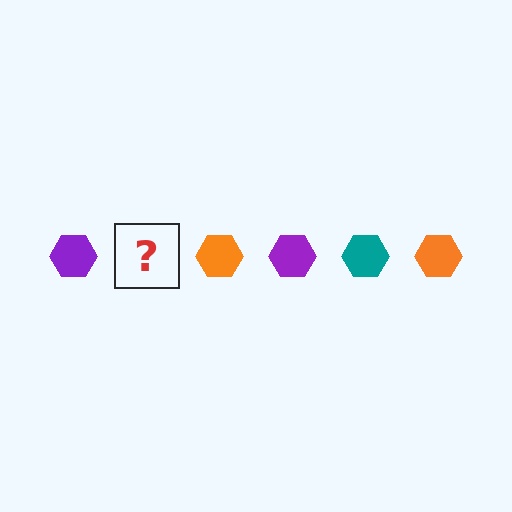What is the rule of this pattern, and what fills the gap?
The rule is that the pattern cycles through purple, teal, orange hexagons. The gap should be filled with a teal hexagon.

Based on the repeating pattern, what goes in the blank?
The blank should be a teal hexagon.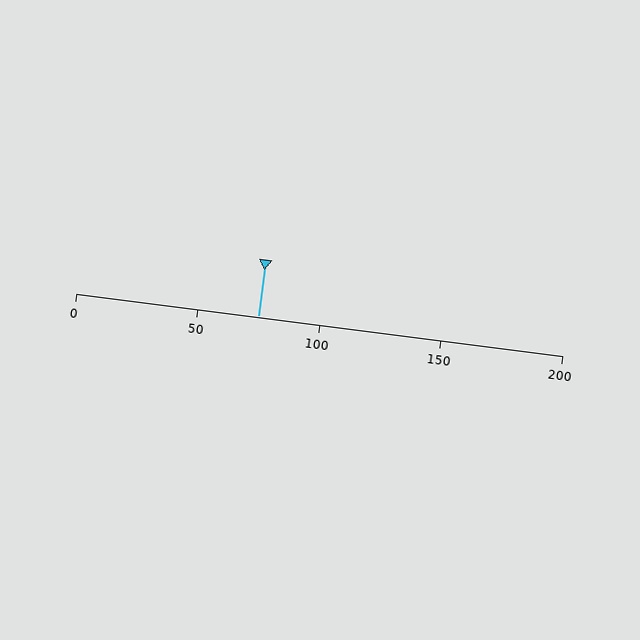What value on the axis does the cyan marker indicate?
The marker indicates approximately 75.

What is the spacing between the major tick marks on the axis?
The major ticks are spaced 50 apart.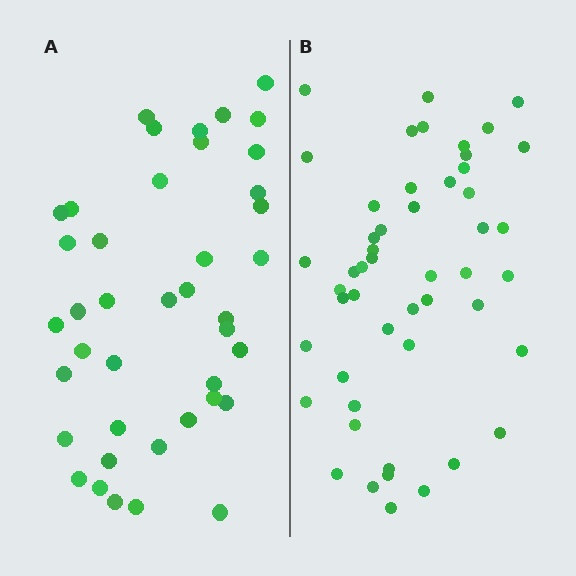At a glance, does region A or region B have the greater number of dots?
Region B (the right region) has more dots.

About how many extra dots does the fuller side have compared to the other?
Region B has roughly 8 or so more dots than region A.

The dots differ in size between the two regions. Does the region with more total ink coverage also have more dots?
No. Region A has more total ink coverage because its dots are larger, but region B actually contains more individual dots. Total area can be misleading — the number of items is what matters here.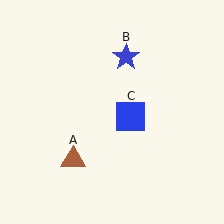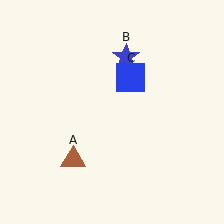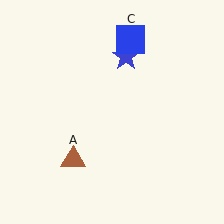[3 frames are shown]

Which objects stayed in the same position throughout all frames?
Brown triangle (object A) and blue star (object B) remained stationary.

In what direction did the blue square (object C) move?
The blue square (object C) moved up.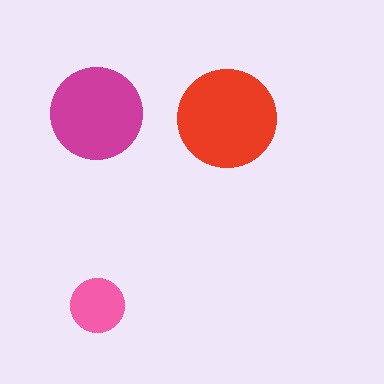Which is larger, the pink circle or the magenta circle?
The magenta one.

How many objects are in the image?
There are 3 objects in the image.